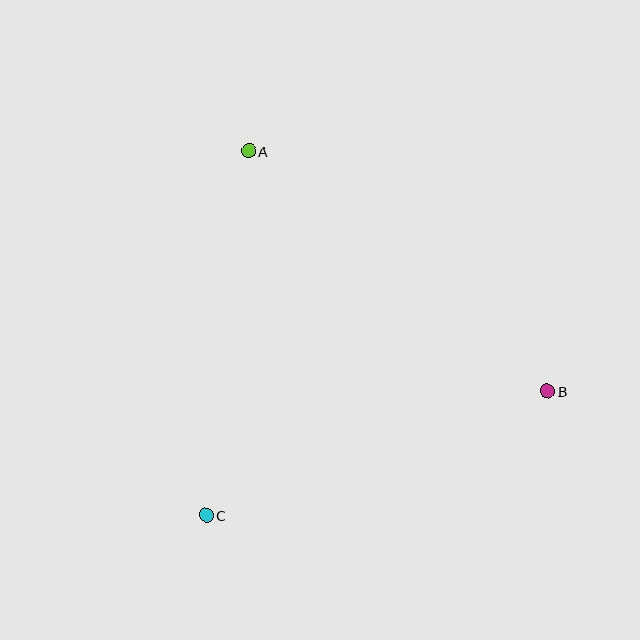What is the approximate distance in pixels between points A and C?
The distance between A and C is approximately 367 pixels.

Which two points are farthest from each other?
Points A and B are farthest from each other.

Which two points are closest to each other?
Points B and C are closest to each other.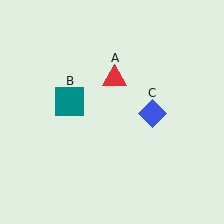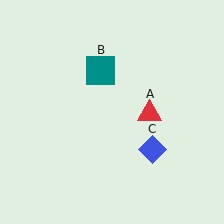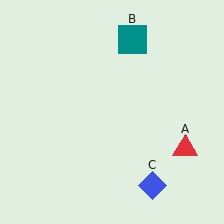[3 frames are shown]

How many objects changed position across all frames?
3 objects changed position: red triangle (object A), teal square (object B), blue diamond (object C).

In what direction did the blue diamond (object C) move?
The blue diamond (object C) moved down.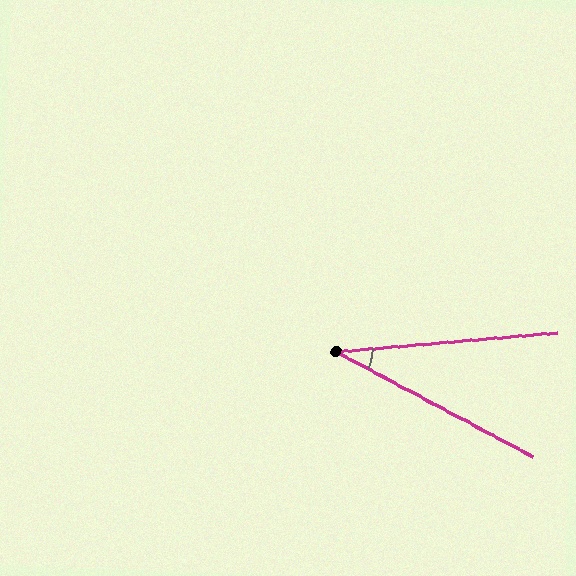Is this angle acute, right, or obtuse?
It is acute.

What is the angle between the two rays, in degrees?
Approximately 33 degrees.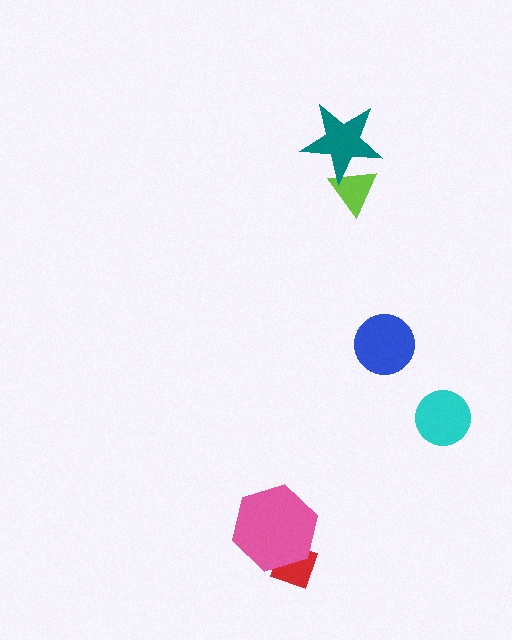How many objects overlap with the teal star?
1 object overlaps with the teal star.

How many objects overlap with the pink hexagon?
1 object overlaps with the pink hexagon.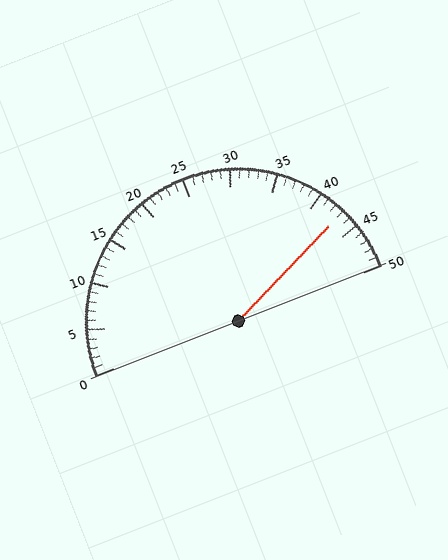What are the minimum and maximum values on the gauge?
The gauge ranges from 0 to 50.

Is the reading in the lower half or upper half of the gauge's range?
The reading is in the upper half of the range (0 to 50).